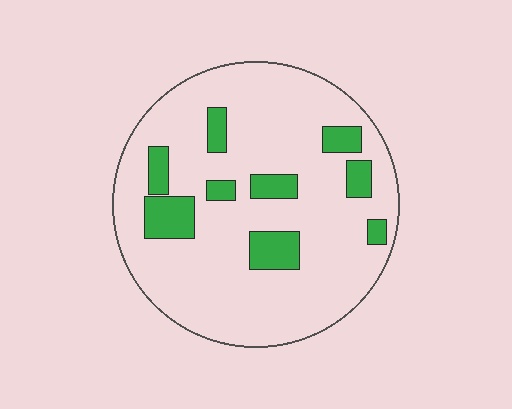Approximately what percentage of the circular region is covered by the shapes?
Approximately 15%.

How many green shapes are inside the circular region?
9.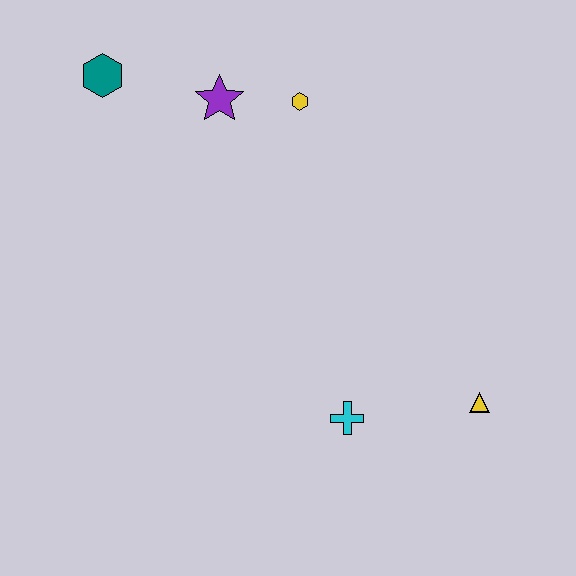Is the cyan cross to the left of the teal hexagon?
No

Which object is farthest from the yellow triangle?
The teal hexagon is farthest from the yellow triangle.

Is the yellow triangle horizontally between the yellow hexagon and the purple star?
No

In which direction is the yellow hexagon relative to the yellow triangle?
The yellow hexagon is above the yellow triangle.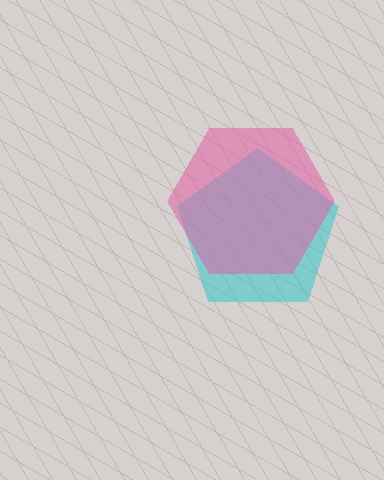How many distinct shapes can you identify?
There are 2 distinct shapes: a cyan pentagon, a pink hexagon.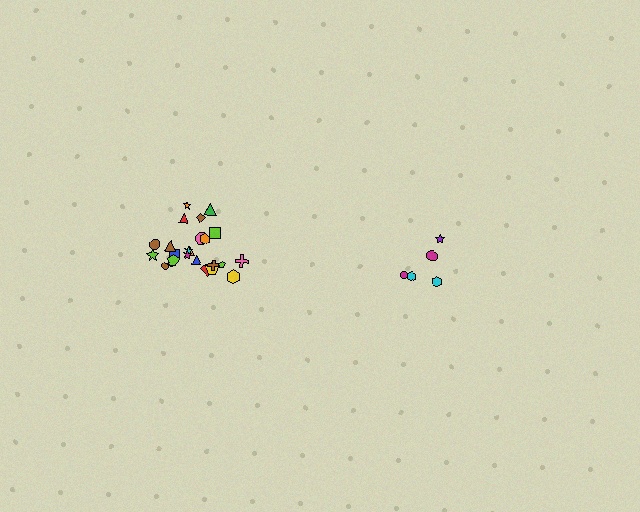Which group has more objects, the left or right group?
The left group.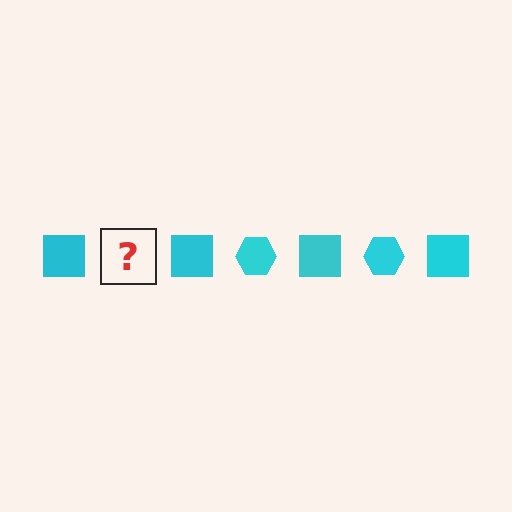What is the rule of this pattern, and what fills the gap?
The rule is that the pattern cycles through square, hexagon shapes in cyan. The gap should be filled with a cyan hexagon.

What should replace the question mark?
The question mark should be replaced with a cyan hexagon.